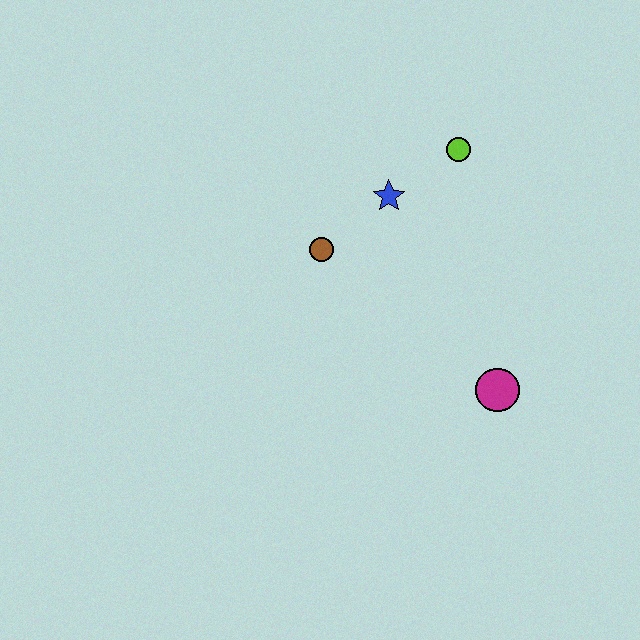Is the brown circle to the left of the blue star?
Yes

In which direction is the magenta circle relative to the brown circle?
The magenta circle is to the right of the brown circle.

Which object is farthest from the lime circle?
The magenta circle is farthest from the lime circle.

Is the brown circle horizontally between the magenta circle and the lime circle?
No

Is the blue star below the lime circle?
Yes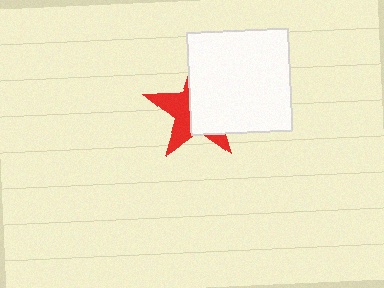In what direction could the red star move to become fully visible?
The red star could move left. That would shift it out from behind the white square entirely.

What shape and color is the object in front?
The object in front is a white square.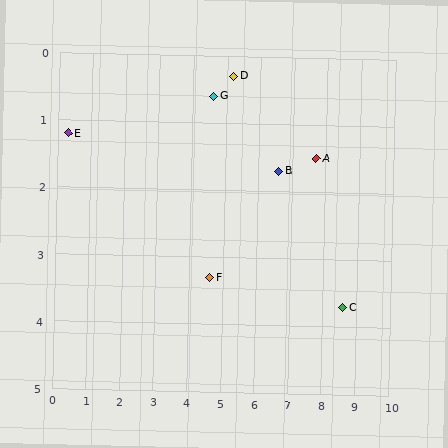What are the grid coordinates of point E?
Point E is at approximately (0.3, 1.2).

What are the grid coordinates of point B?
Point B is at approximately (6.6, 1.7).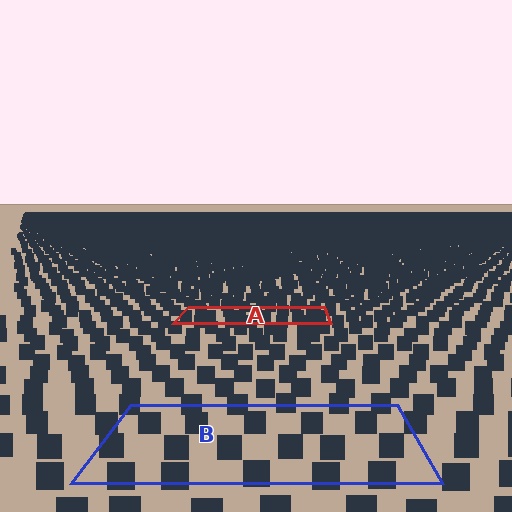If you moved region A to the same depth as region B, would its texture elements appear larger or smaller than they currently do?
They would appear larger. At a closer depth, the same texture elements are projected at a bigger on-screen size.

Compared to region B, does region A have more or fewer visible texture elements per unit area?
Region A has more texture elements per unit area — they are packed more densely because it is farther away.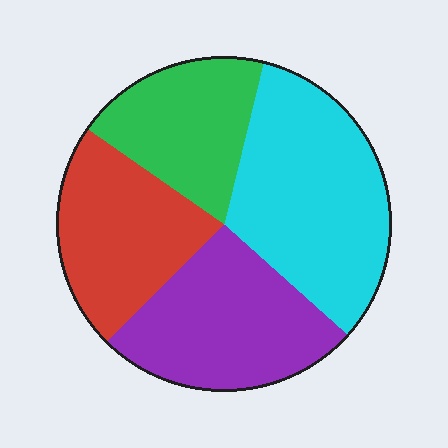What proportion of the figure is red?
Red takes up about one fifth (1/5) of the figure.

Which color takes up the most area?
Cyan, at roughly 35%.